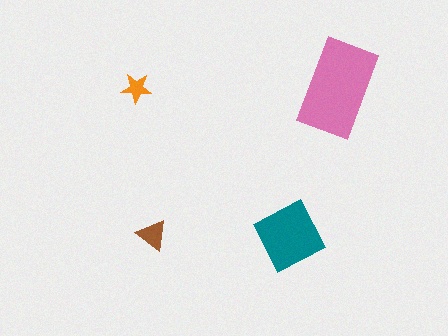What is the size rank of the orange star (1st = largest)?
4th.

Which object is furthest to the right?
The pink rectangle is rightmost.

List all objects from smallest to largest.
The orange star, the brown triangle, the teal diamond, the pink rectangle.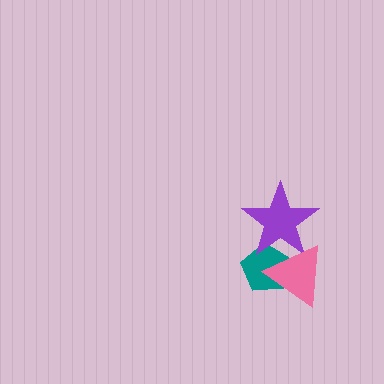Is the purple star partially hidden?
Yes, it is partially covered by another shape.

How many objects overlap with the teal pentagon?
2 objects overlap with the teal pentagon.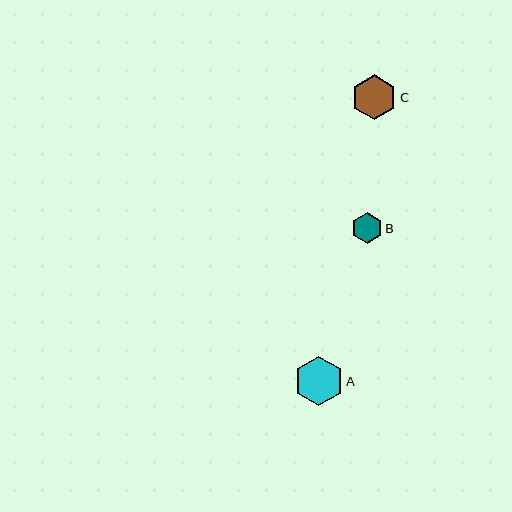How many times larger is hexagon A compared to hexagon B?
Hexagon A is approximately 1.6 times the size of hexagon B.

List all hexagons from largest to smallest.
From largest to smallest: A, C, B.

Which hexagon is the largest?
Hexagon A is the largest with a size of approximately 49 pixels.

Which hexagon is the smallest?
Hexagon B is the smallest with a size of approximately 31 pixels.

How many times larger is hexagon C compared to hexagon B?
Hexagon C is approximately 1.5 times the size of hexagon B.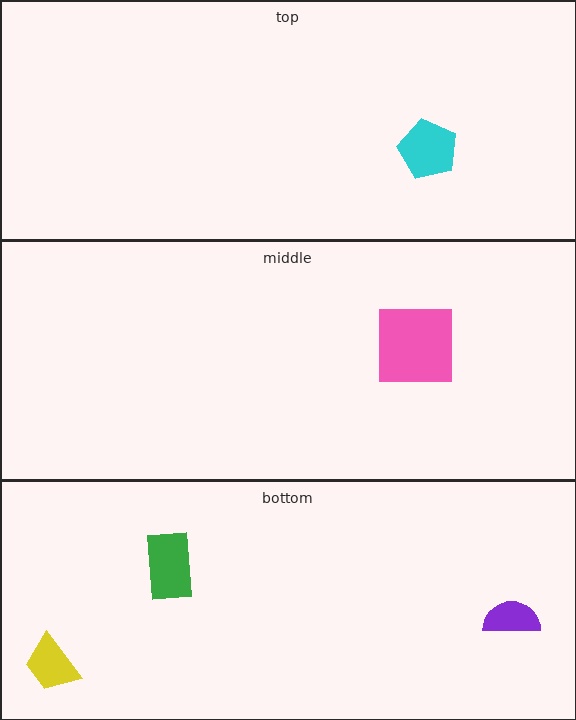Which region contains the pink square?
The middle region.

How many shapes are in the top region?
1.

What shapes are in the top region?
The cyan pentagon.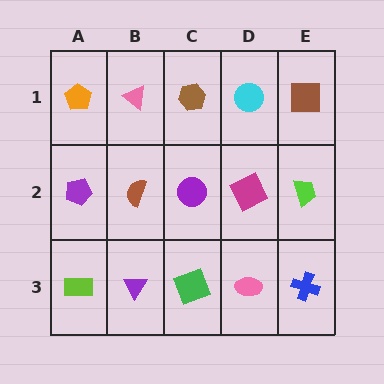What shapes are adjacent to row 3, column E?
A lime trapezoid (row 2, column E), a pink ellipse (row 3, column D).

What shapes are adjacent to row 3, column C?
A purple circle (row 2, column C), a purple triangle (row 3, column B), a pink ellipse (row 3, column D).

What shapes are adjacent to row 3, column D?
A magenta square (row 2, column D), a green square (row 3, column C), a blue cross (row 3, column E).